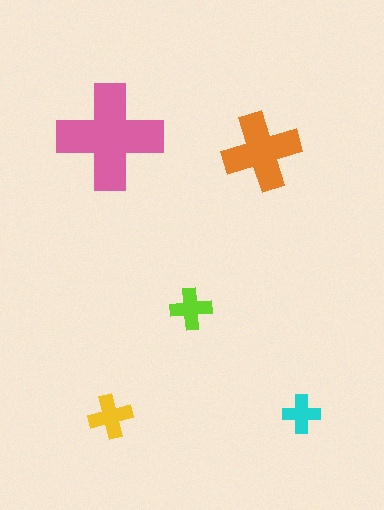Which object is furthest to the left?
The pink cross is leftmost.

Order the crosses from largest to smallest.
the pink one, the orange one, the yellow one, the lime one, the cyan one.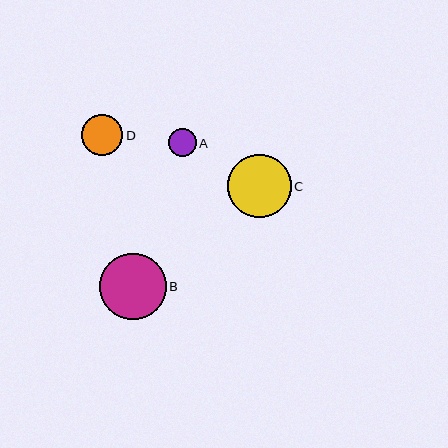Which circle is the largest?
Circle B is the largest with a size of approximately 66 pixels.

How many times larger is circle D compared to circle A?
Circle D is approximately 1.5 times the size of circle A.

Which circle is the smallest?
Circle A is the smallest with a size of approximately 28 pixels.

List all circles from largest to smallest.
From largest to smallest: B, C, D, A.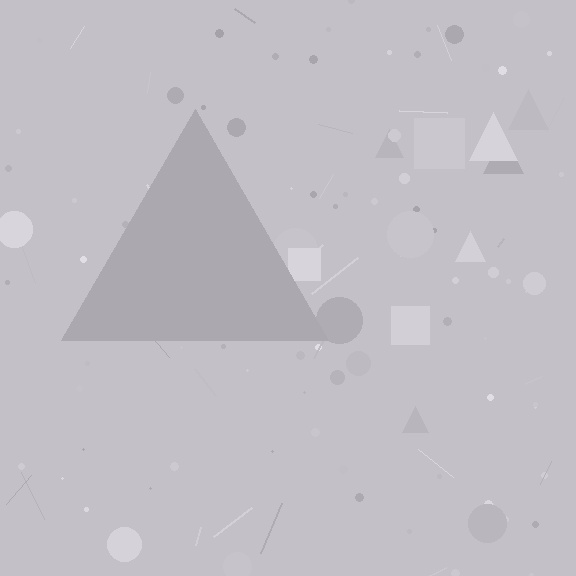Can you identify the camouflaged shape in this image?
The camouflaged shape is a triangle.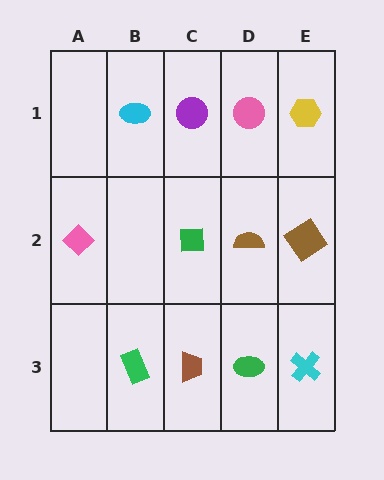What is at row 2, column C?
A green square.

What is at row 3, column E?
A cyan cross.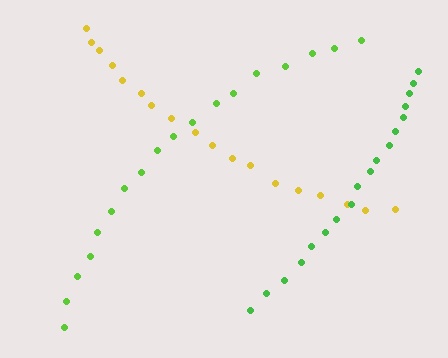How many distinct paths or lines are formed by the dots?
There are 3 distinct paths.